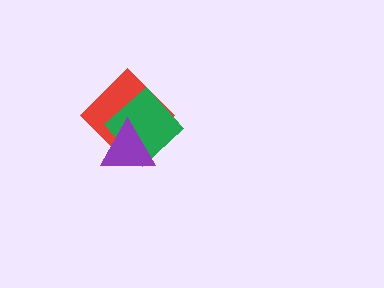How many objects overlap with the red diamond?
2 objects overlap with the red diamond.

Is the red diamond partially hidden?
Yes, it is partially covered by another shape.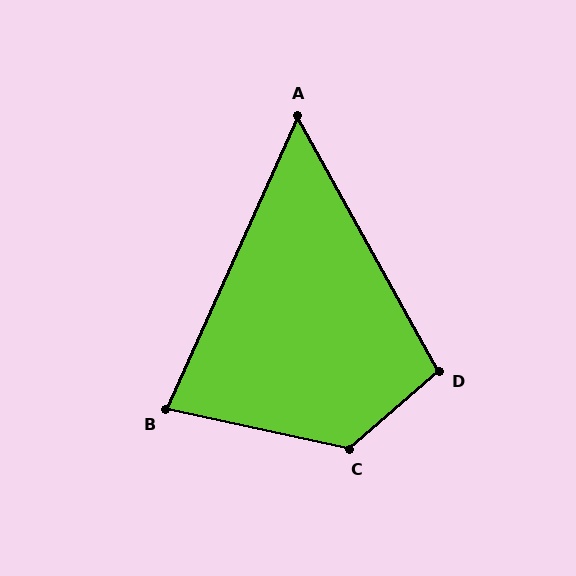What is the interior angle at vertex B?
Approximately 78 degrees (acute).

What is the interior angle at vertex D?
Approximately 102 degrees (obtuse).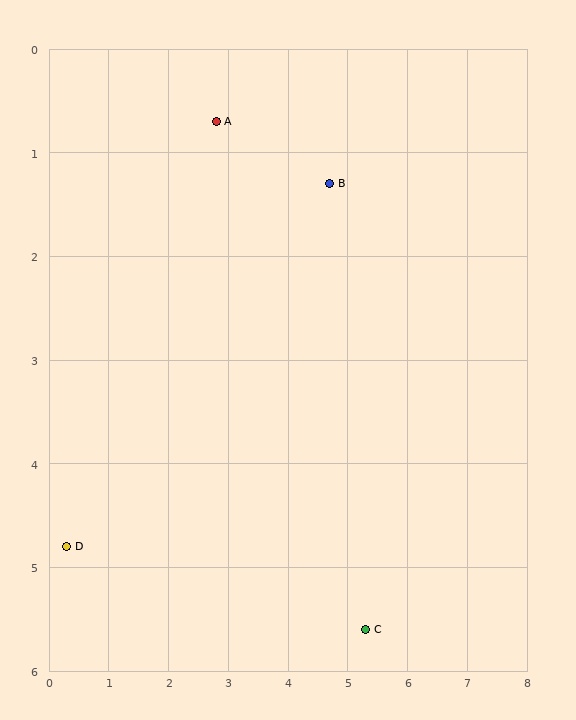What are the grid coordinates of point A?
Point A is at approximately (2.8, 0.7).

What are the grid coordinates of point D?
Point D is at approximately (0.3, 4.8).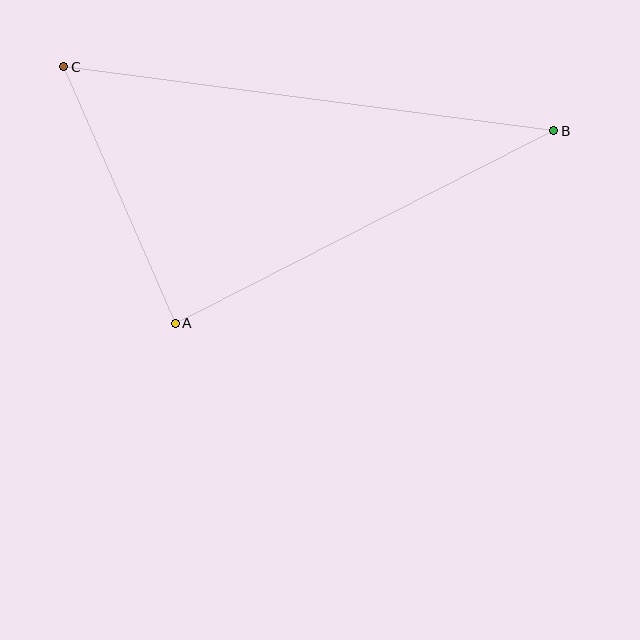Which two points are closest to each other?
Points A and C are closest to each other.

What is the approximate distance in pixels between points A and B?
The distance between A and B is approximately 425 pixels.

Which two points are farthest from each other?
Points B and C are farthest from each other.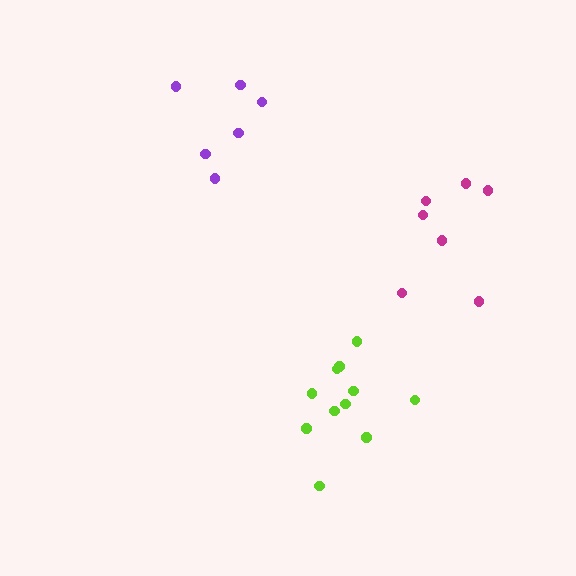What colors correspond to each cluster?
The clusters are colored: lime, magenta, purple.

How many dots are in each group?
Group 1: 11 dots, Group 2: 7 dots, Group 3: 6 dots (24 total).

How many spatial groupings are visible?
There are 3 spatial groupings.